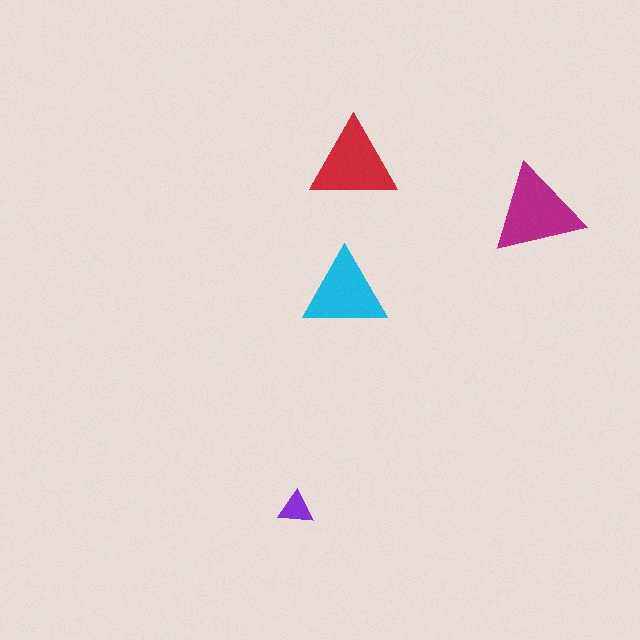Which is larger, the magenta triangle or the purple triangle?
The magenta one.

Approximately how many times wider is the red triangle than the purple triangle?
About 2.5 times wider.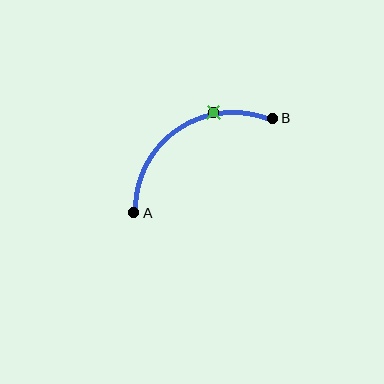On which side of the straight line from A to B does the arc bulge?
The arc bulges above and to the left of the straight line connecting A and B.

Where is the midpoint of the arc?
The arc midpoint is the point on the curve farthest from the straight line joining A and B. It sits above and to the left of that line.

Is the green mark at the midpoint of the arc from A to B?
No. The green mark lies on the arc but is closer to endpoint B. The arc midpoint would be at the point on the curve equidistant along the arc from both A and B.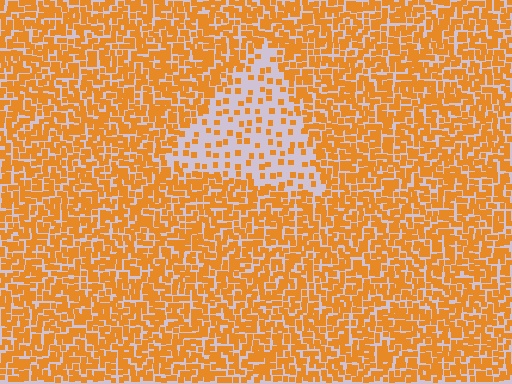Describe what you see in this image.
The image contains small orange elements arranged at two different densities. A triangle-shaped region is visible where the elements are less densely packed than the surrounding area.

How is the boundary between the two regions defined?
The boundary is defined by a change in element density (approximately 3.0x ratio). All elements are the same color, size, and shape.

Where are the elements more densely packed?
The elements are more densely packed outside the triangle boundary.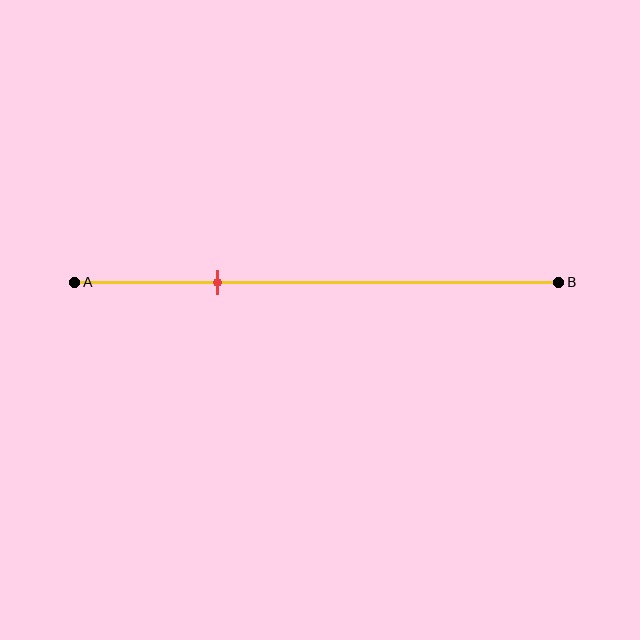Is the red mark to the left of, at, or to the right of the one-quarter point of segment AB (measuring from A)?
The red mark is to the right of the one-quarter point of segment AB.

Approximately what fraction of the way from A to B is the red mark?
The red mark is approximately 30% of the way from A to B.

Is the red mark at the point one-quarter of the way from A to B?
No, the mark is at about 30% from A, not at the 25% one-quarter point.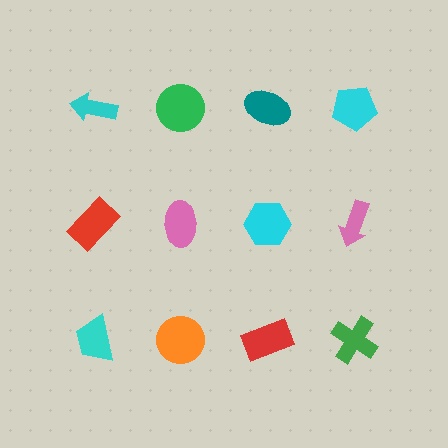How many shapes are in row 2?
4 shapes.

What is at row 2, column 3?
A cyan hexagon.